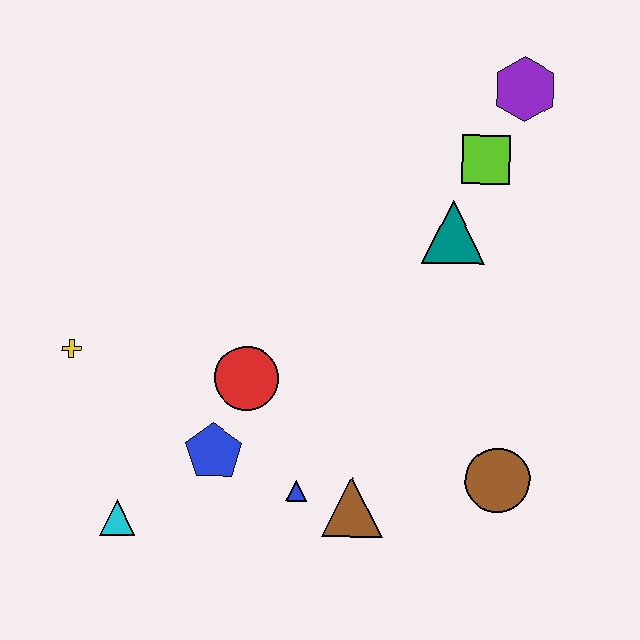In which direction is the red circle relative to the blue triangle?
The red circle is above the blue triangle.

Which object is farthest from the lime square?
The cyan triangle is farthest from the lime square.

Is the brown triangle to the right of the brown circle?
No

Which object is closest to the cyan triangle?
The blue pentagon is closest to the cyan triangle.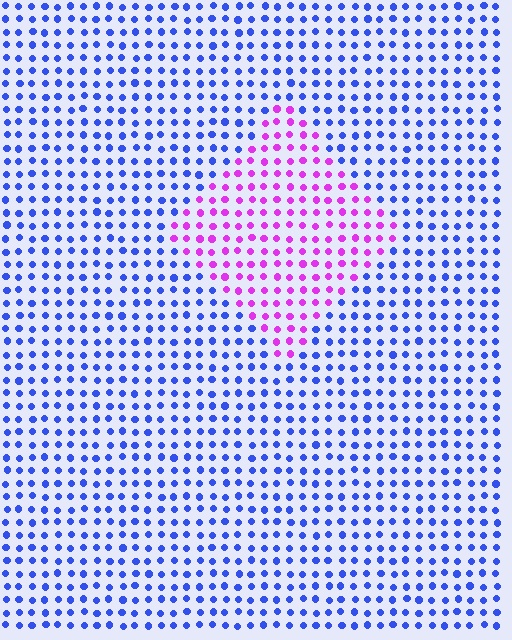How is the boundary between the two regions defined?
The boundary is defined purely by a slight shift in hue (about 66 degrees). Spacing, size, and orientation are identical on both sides.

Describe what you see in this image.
The image is filled with small blue elements in a uniform arrangement. A diamond-shaped region is visible where the elements are tinted to a slightly different hue, forming a subtle color boundary.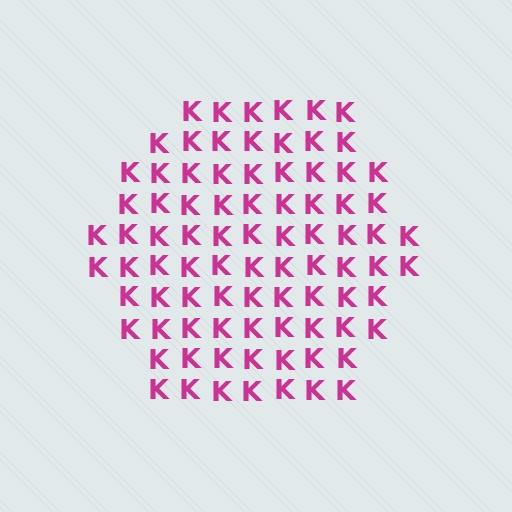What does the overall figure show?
The overall figure shows a hexagon.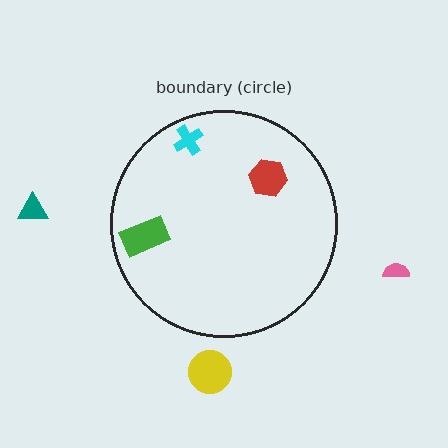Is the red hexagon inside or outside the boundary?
Inside.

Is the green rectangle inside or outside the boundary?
Inside.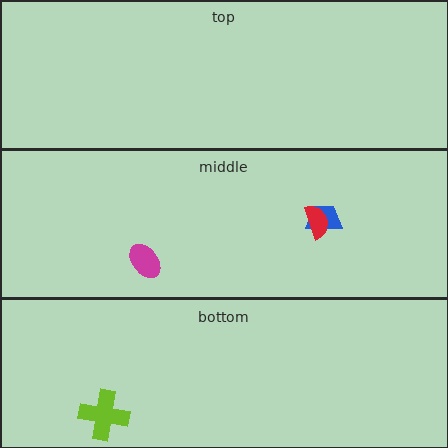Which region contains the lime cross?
The bottom region.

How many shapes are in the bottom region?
1.